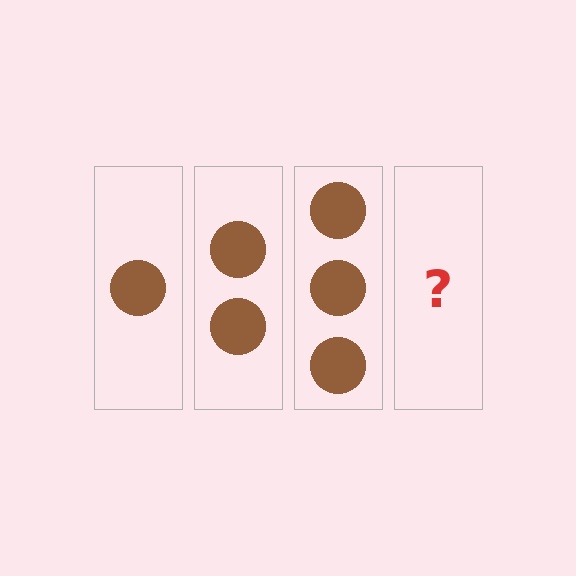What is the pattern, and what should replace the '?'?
The pattern is that each step adds one more circle. The '?' should be 4 circles.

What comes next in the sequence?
The next element should be 4 circles.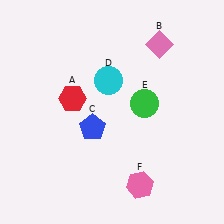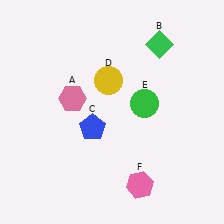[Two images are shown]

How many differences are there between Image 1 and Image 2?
There are 3 differences between the two images.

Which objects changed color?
A changed from red to pink. B changed from pink to green. D changed from cyan to yellow.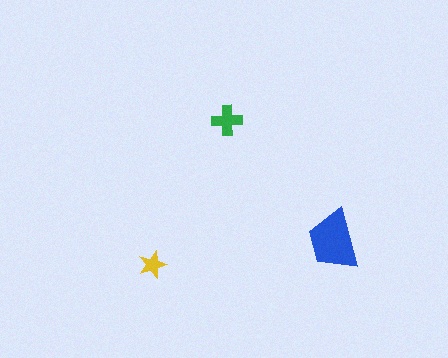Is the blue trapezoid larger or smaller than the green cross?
Larger.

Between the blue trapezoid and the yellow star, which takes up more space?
The blue trapezoid.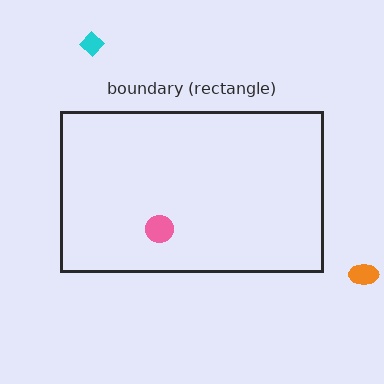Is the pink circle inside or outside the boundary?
Inside.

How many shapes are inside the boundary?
1 inside, 2 outside.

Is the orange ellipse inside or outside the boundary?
Outside.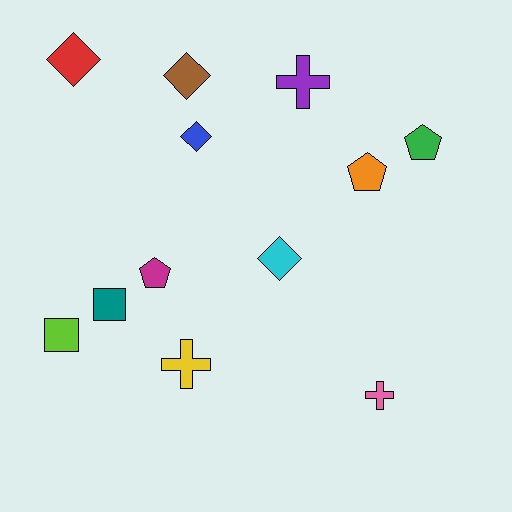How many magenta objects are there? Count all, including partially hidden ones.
There is 1 magenta object.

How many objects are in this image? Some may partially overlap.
There are 12 objects.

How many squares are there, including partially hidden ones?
There are 2 squares.